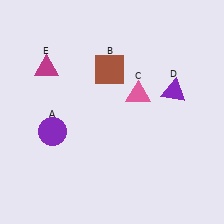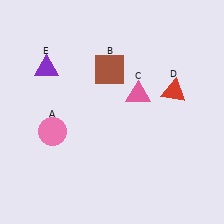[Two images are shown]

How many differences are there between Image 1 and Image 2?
There are 3 differences between the two images.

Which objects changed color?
A changed from purple to pink. D changed from purple to red. E changed from magenta to purple.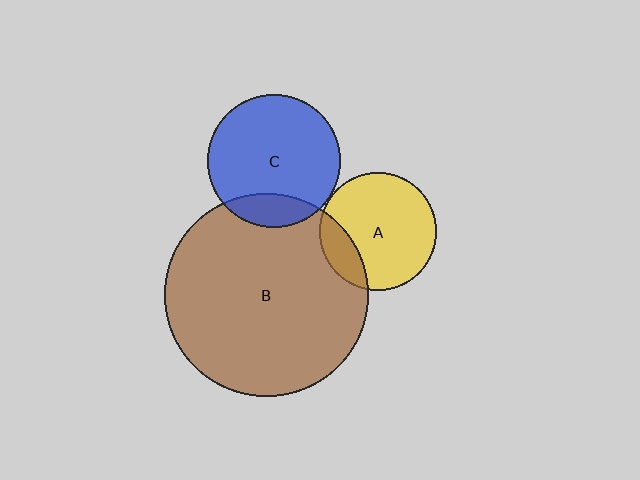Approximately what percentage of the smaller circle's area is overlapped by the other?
Approximately 20%.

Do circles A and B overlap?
Yes.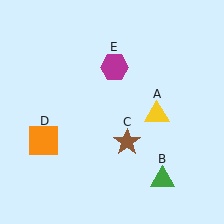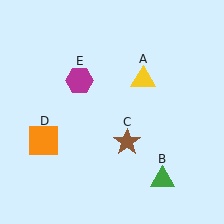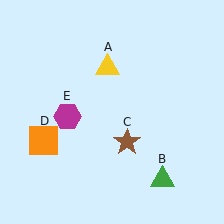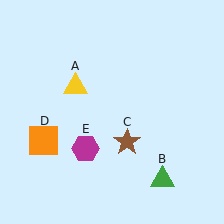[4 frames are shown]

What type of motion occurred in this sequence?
The yellow triangle (object A), magenta hexagon (object E) rotated counterclockwise around the center of the scene.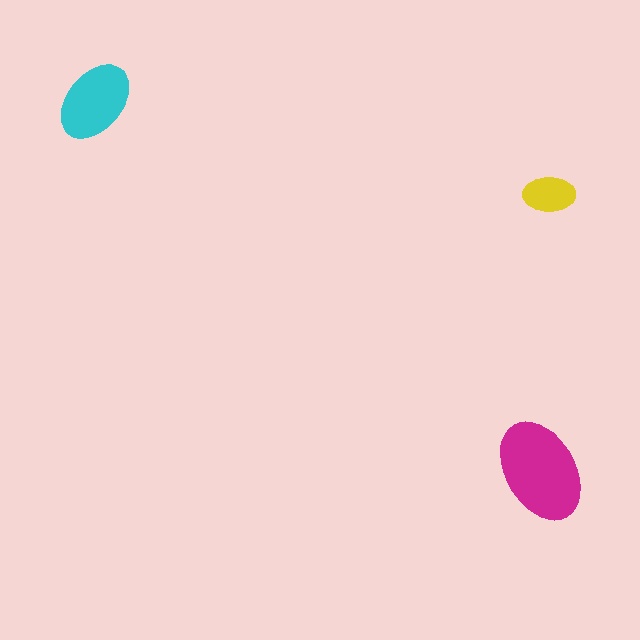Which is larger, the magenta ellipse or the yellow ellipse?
The magenta one.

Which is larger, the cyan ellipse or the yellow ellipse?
The cyan one.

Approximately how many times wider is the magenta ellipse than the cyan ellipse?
About 1.5 times wider.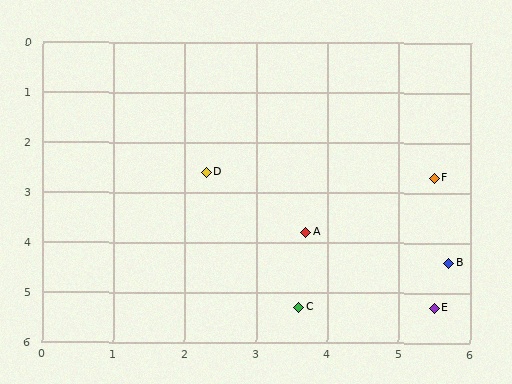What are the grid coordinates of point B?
Point B is at approximately (5.7, 4.4).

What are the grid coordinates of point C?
Point C is at approximately (3.6, 5.3).